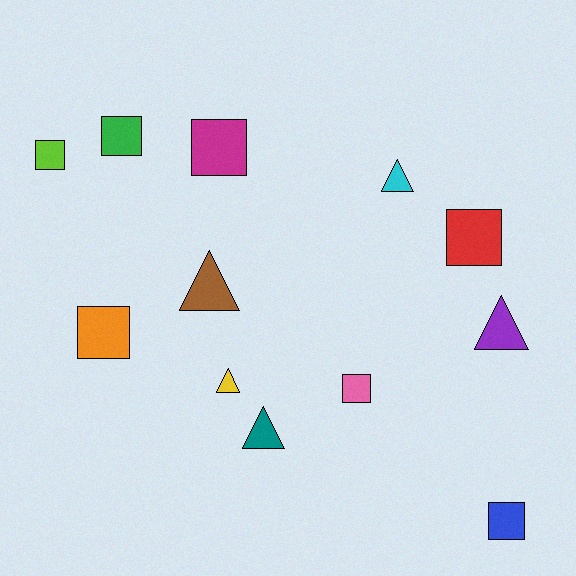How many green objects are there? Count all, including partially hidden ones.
There is 1 green object.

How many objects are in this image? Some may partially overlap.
There are 12 objects.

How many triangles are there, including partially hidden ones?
There are 5 triangles.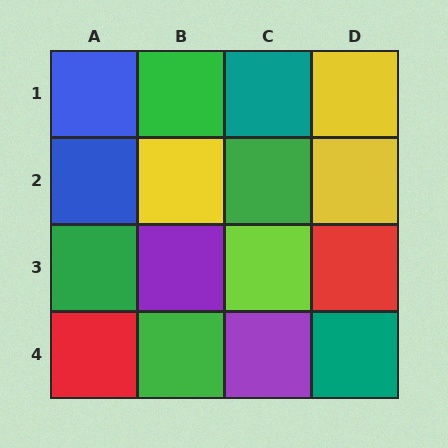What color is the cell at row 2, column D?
Yellow.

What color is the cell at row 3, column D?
Red.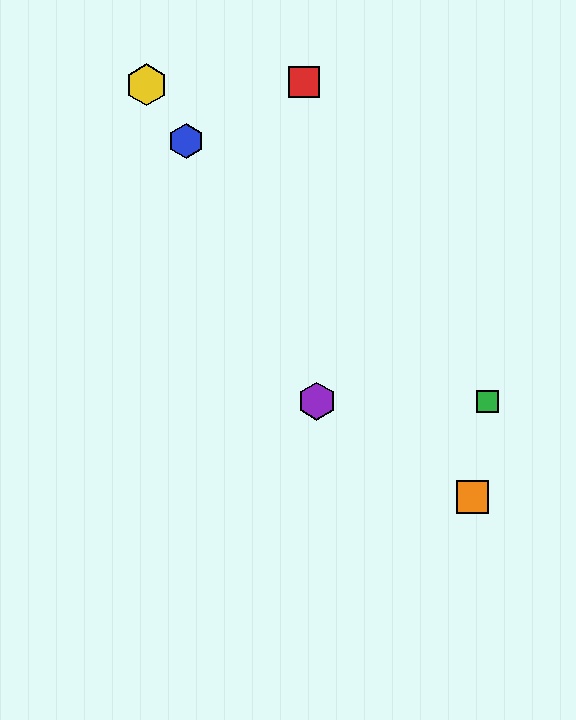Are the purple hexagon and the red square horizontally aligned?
No, the purple hexagon is at y≈401 and the red square is at y≈82.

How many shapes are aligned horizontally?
2 shapes (the green square, the purple hexagon) are aligned horizontally.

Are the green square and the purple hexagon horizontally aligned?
Yes, both are at y≈401.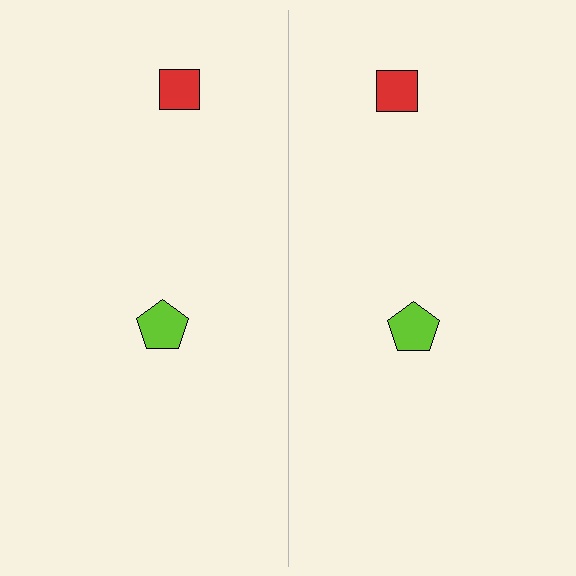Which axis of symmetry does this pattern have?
The pattern has a vertical axis of symmetry running through the center of the image.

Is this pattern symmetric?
Yes, this pattern has bilateral (reflection) symmetry.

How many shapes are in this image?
There are 4 shapes in this image.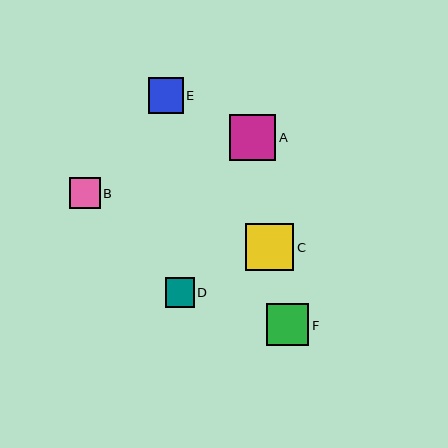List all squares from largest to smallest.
From largest to smallest: C, A, F, E, B, D.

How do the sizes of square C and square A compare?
Square C and square A are approximately the same size.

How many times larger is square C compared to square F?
Square C is approximately 1.1 times the size of square F.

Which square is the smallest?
Square D is the smallest with a size of approximately 29 pixels.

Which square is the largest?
Square C is the largest with a size of approximately 48 pixels.